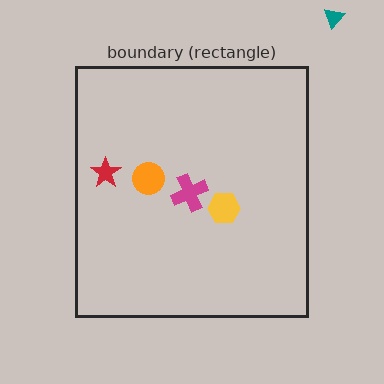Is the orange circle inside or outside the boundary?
Inside.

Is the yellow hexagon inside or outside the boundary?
Inside.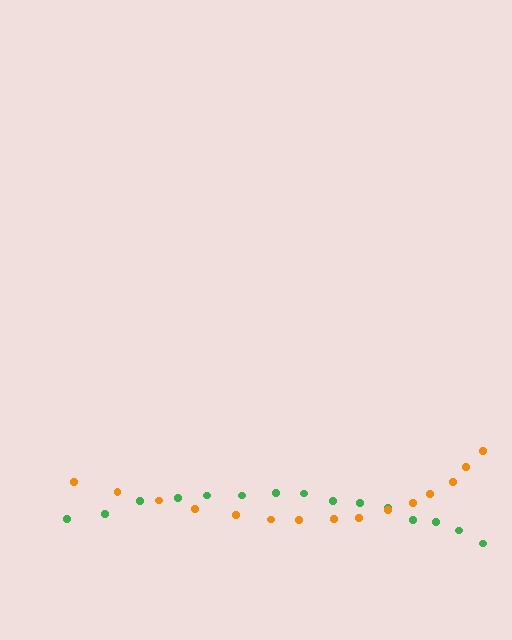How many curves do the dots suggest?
There are 2 distinct paths.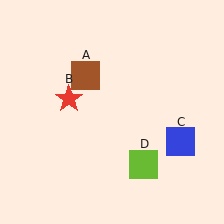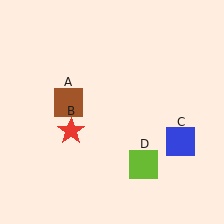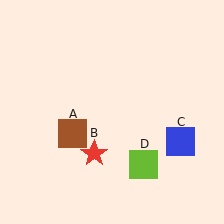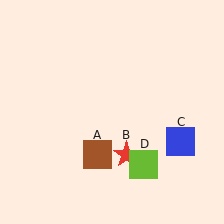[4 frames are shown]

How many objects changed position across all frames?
2 objects changed position: brown square (object A), red star (object B).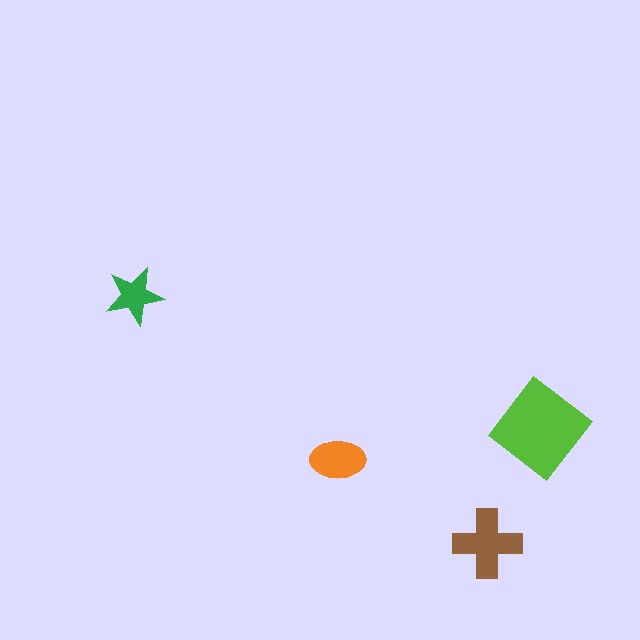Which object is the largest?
The lime diamond.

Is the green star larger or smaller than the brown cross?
Smaller.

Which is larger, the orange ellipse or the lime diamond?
The lime diamond.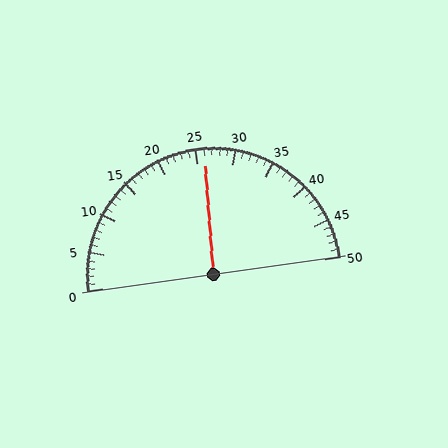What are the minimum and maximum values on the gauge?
The gauge ranges from 0 to 50.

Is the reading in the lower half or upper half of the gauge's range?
The reading is in the upper half of the range (0 to 50).